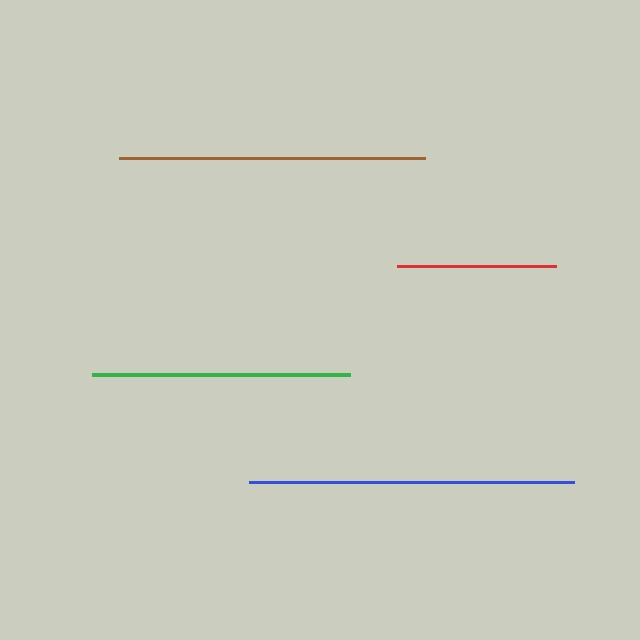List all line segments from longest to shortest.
From longest to shortest: blue, brown, green, red.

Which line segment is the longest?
The blue line is the longest at approximately 326 pixels.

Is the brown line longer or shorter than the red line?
The brown line is longer than the red line.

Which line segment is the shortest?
The red line is the shortest at approximately 159 pixels.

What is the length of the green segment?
The green segment is approximately 258 pixels long.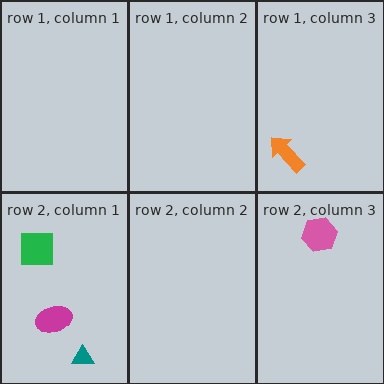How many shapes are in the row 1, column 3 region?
1.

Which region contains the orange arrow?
The row 1, column 3 region.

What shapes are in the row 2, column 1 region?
The teal triangle, the green square, the magenta ellipse.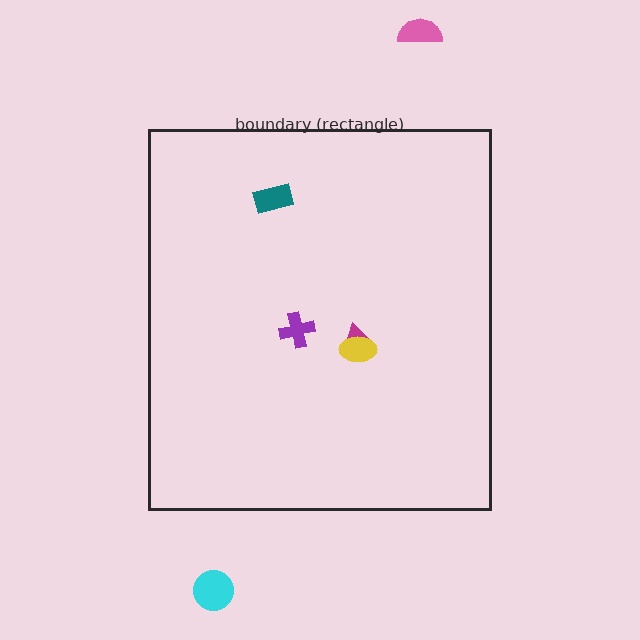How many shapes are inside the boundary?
4 inside, 2 outside.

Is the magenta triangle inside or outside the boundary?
Inside.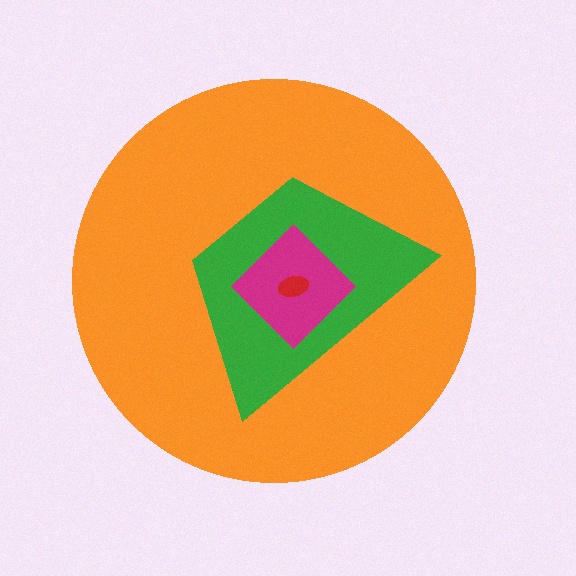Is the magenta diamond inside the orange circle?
Yes.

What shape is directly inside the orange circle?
The green trapezoid.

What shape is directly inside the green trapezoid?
The magenta diamond.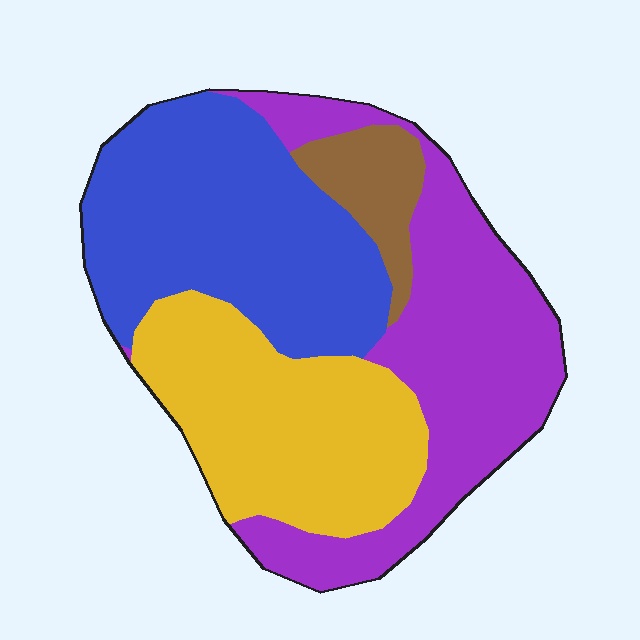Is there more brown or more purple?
Purple.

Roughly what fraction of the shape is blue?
Blue takes up between a quarter and a half of the shape.